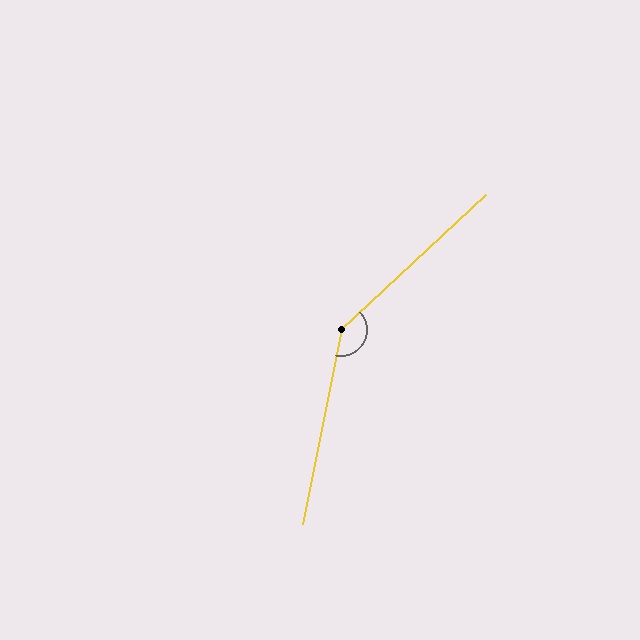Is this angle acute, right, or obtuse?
It is obtuse.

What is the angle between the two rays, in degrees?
Approximately 144 degrees.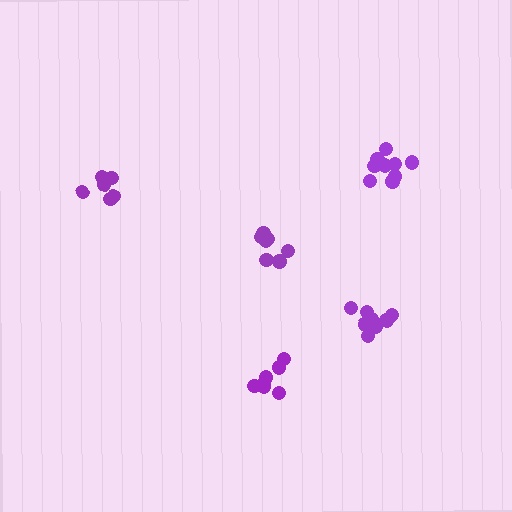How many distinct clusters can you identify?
There are 5 distinct clusters.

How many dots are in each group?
Group 1: 9 dots, Group 2: 7 dots, Group 3: 6 dots, Group 4: 8 dots, Group 5: 7 dots (37 total).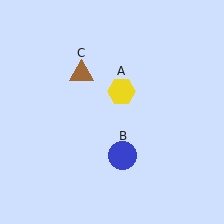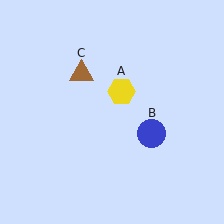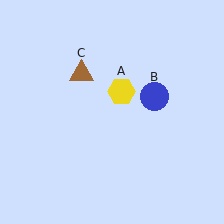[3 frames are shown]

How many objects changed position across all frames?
1 object changed position: blue circle (object B).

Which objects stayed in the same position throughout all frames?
Yellow hexagon (object A) and brown triangle (object C) remained stationary.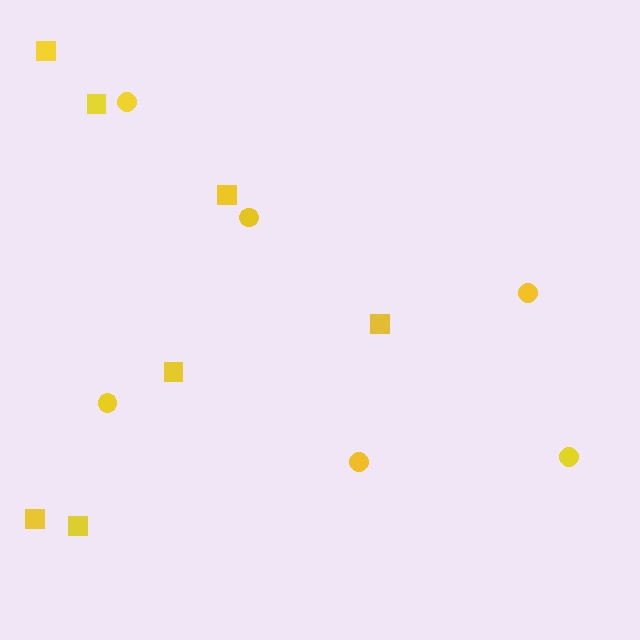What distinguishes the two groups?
There are 2 groups: one group of squares (7) and one group of circles (6).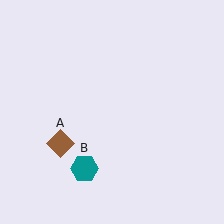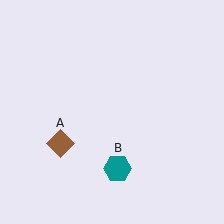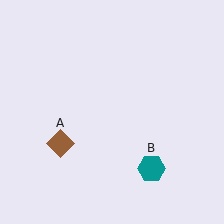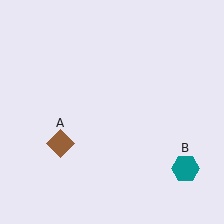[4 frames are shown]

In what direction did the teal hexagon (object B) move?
The teal hexagon (object B) moved right.